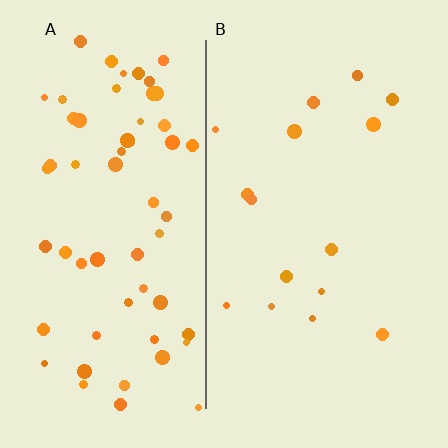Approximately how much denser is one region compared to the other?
Approximately 3.9× — region A over region B.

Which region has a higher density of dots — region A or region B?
A (the left).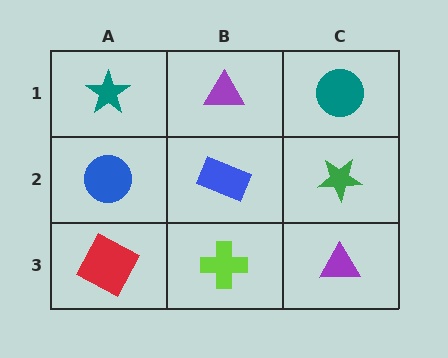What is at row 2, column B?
A blue rectangle.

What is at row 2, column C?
A green star.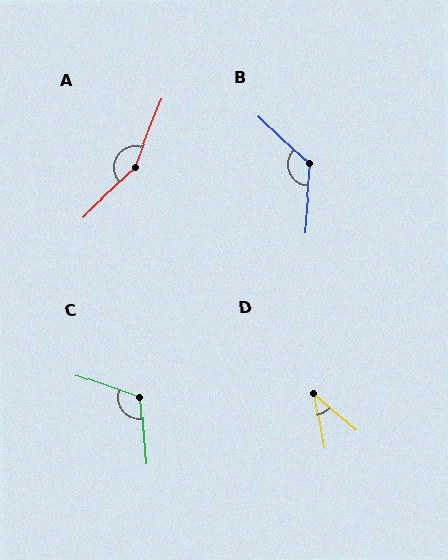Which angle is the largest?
A, at approximately 155 degrees.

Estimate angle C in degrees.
Approximately 114 degrees.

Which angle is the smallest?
D, at approximately 39 degrees.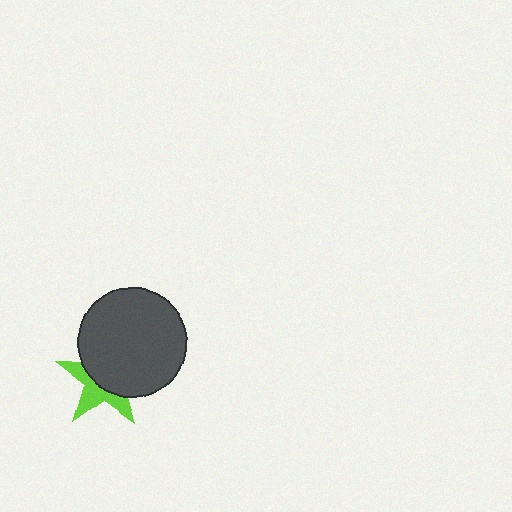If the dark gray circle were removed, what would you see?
You would see the complete lime star.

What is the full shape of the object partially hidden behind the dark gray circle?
The partially hidden object is a lime star.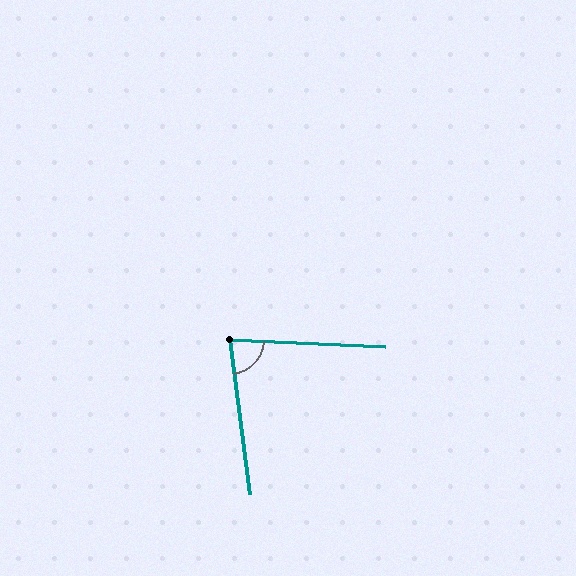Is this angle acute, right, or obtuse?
It is acute.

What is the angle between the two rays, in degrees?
Approximately 80 degrees.